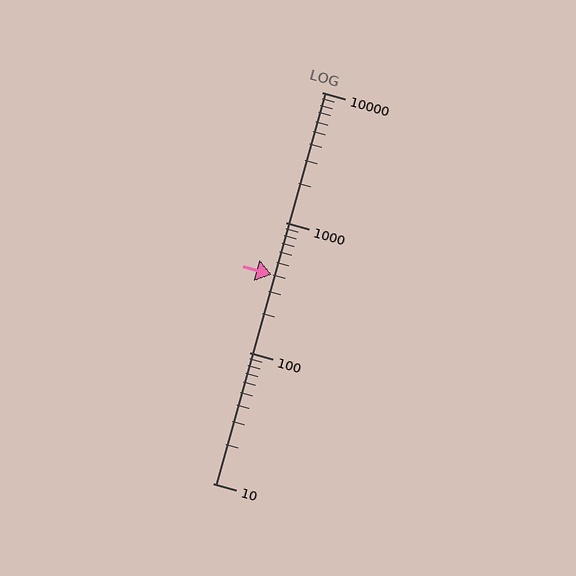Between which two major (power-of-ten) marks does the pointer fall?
The pointer is between 100 and 1000.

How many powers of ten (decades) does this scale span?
The scale spans 3 decades, from 10 to 10000.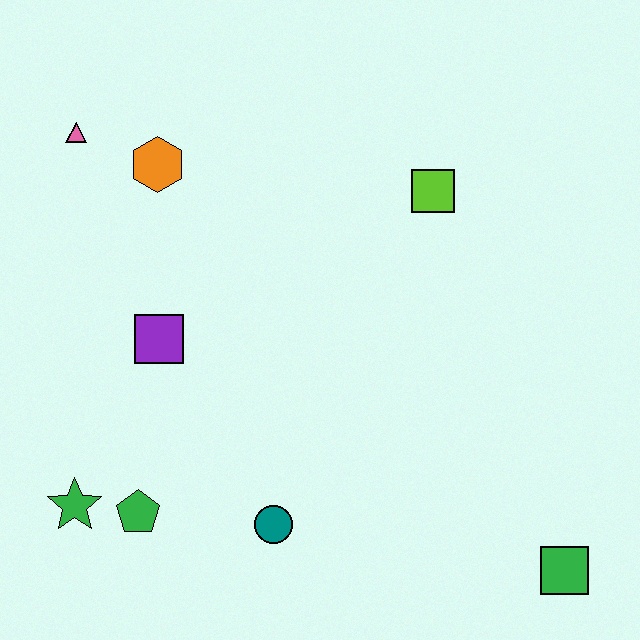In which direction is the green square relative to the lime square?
The green square is below the lime square.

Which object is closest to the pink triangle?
The orange hexagon is closest to the pink triangle.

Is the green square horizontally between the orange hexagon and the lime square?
No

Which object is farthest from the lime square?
The green star is farthest from the lime square.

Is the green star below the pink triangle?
Yes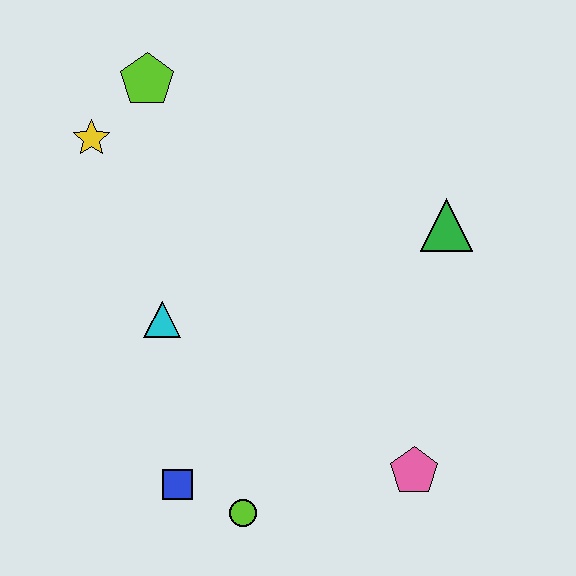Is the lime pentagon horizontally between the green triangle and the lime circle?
No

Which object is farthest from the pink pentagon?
The lime pentagon is farthest from the pink pentagon.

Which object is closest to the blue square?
The lime circle is closest to the blue square.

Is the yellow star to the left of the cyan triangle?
Yes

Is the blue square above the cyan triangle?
No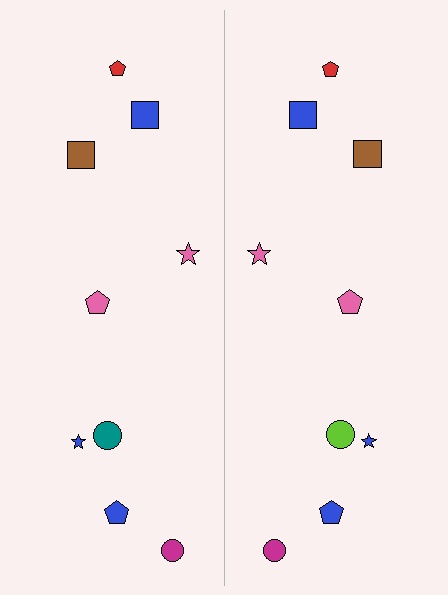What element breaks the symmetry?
The lime circle on the right side breaks the symmetry — its mirror counterpart is teal.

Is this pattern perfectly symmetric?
No, the pattern is not perfectly symmetric. The lime circle on the right side breaks the symmetry — its mirror counterpart is teal.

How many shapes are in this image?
There are 18 shapes in this image.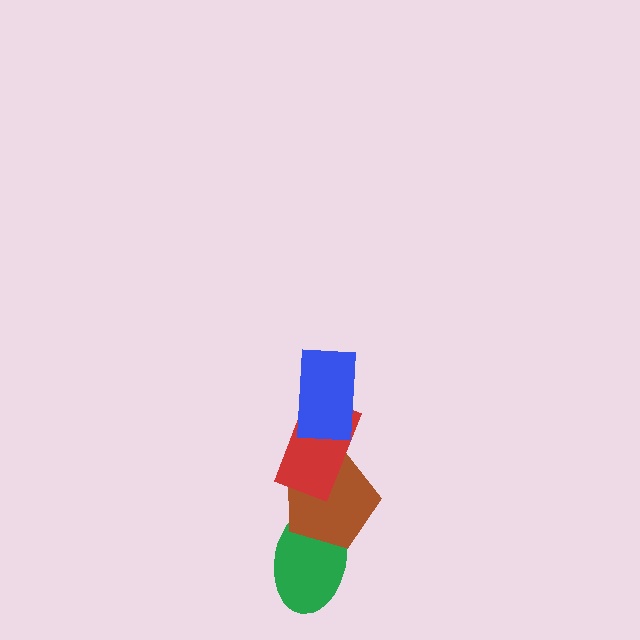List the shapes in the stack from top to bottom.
From top to bottom: the blue rectangle, the red rectangle, the brown pentagon, the green ellipse.